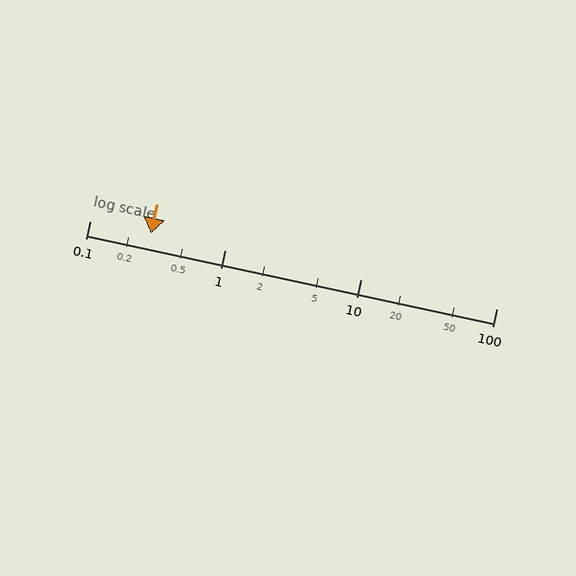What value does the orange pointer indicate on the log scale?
The pointer indicates approximately 0.28.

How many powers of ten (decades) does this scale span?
The scale spans 3 decades, from 0.1 to 100.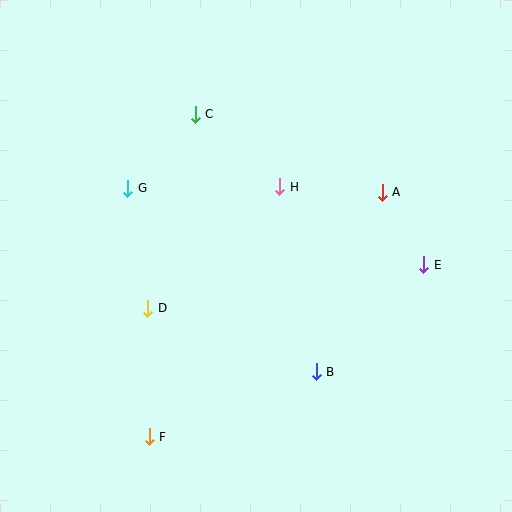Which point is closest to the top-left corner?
Point C is closest to the top-left corner.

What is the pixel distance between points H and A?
The distance between H and A is 102 pixels.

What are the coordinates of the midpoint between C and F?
The midpoint between C and F is at (172, 276).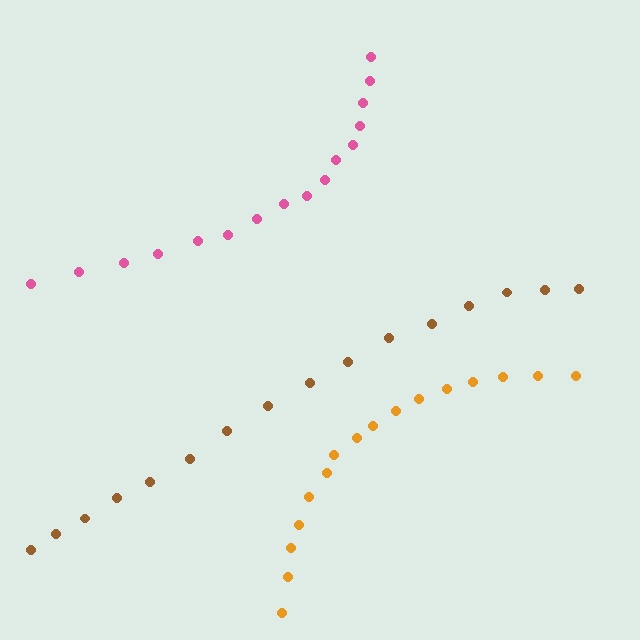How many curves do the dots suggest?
There are 3 distinct paths.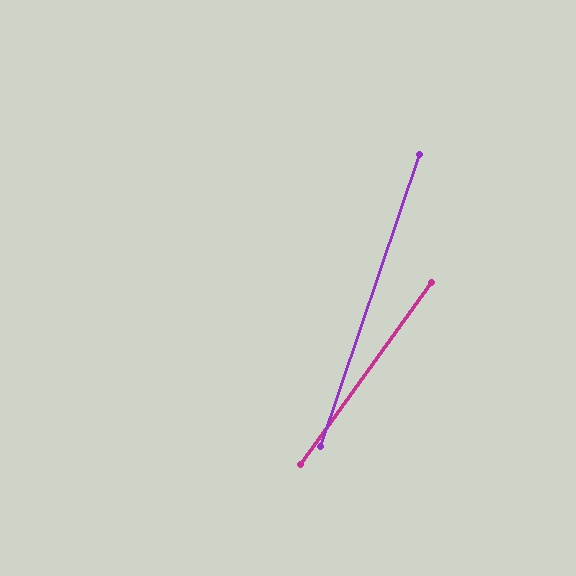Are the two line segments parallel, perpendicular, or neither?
Neither parallel nor perpendicular — they differ by about 17°.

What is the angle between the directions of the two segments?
Approximately 17 degrees.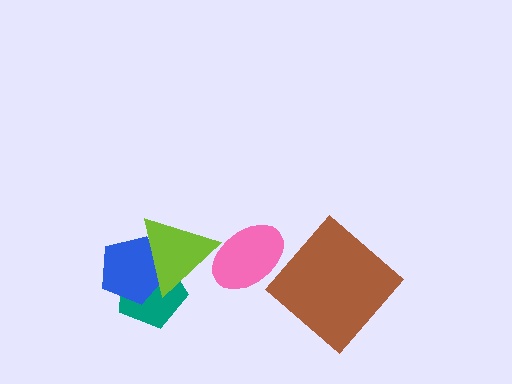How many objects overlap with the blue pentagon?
2 objects overlap with the blue pentagon.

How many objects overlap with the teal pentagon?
2 objects overlap with the teal pentagon.